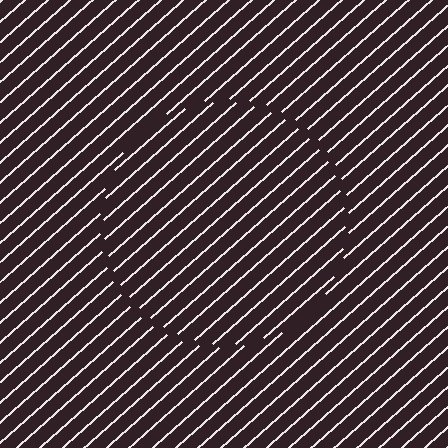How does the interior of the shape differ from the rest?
The interior of the shape contains the same grating, shifted by half a period — the contour is defined by the phase discontinuity where line-ends from the inner and outer gratings abut.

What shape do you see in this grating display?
An illusory circle. The interior of the shape contains the same grating, shifted by half a period — the contour is defined by the phase discontinuity where line-ends from the inner and outer gratings abut.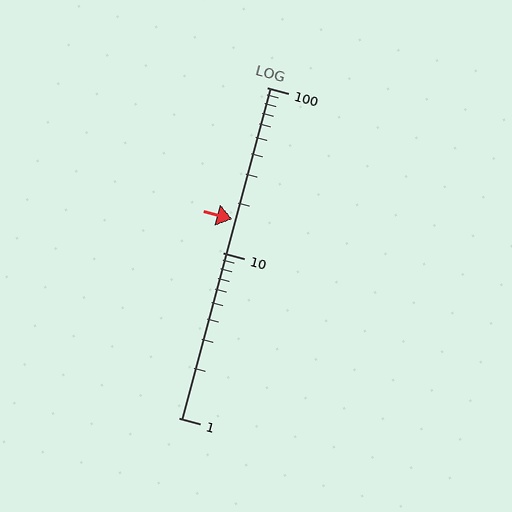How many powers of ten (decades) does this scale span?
The scale spans 2 decades, from 1 to 100.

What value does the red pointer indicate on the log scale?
The pointer indicates approximately 16.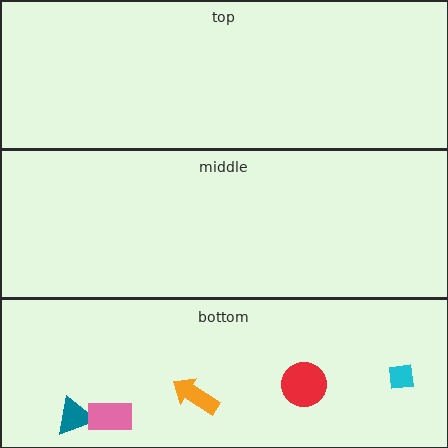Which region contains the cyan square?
The bottom region.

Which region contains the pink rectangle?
The bottom region.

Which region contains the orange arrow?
The bottom region.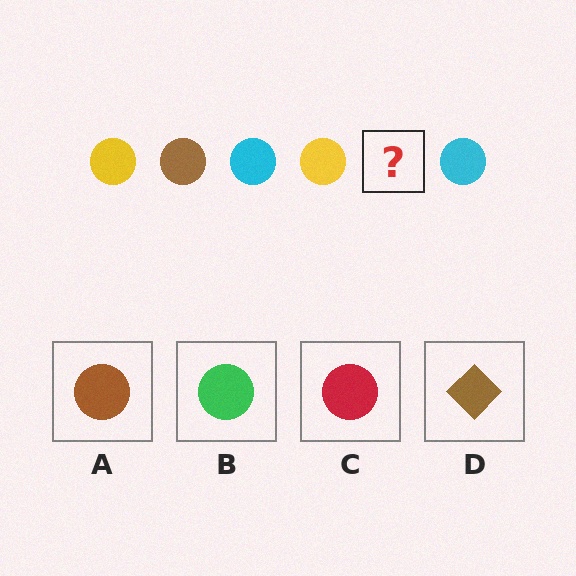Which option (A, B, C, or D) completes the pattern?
A.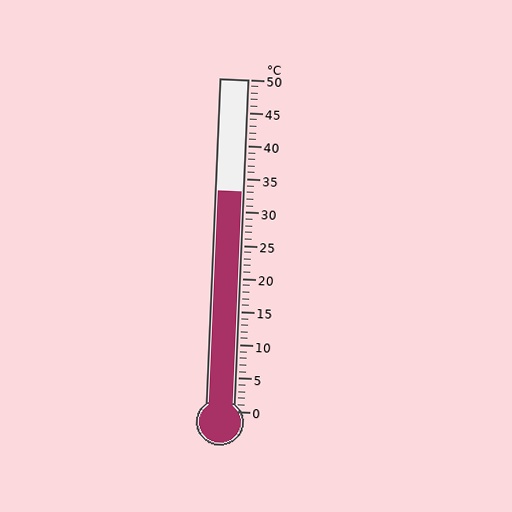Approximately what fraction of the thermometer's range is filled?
The thermometer is filled to approximately 65% of its range.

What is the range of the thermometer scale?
The thermometer scale ranges from 0°C to 50°C.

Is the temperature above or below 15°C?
The temperature is above 15°C.